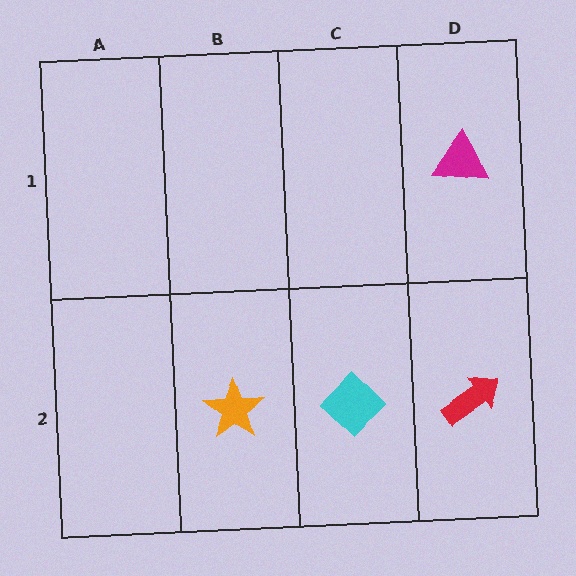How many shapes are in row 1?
1 shape.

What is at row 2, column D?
A red arrow.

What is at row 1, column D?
A magenta triangle.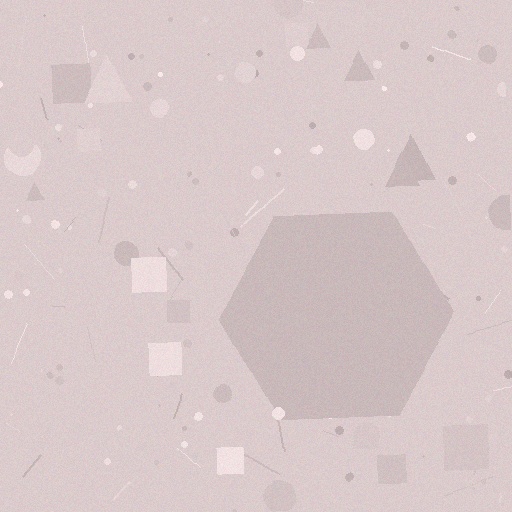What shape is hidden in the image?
A hexagon is hidden in the image.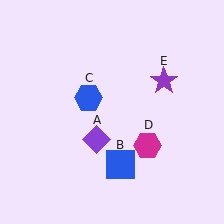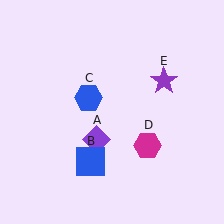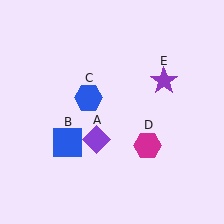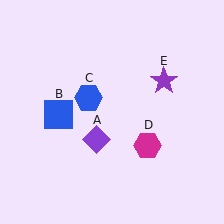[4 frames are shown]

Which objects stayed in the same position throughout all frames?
Purple diamond (object A) and blue hexagon (object C) and magenta hexagon (object D) and purple star (object E) remained stationary.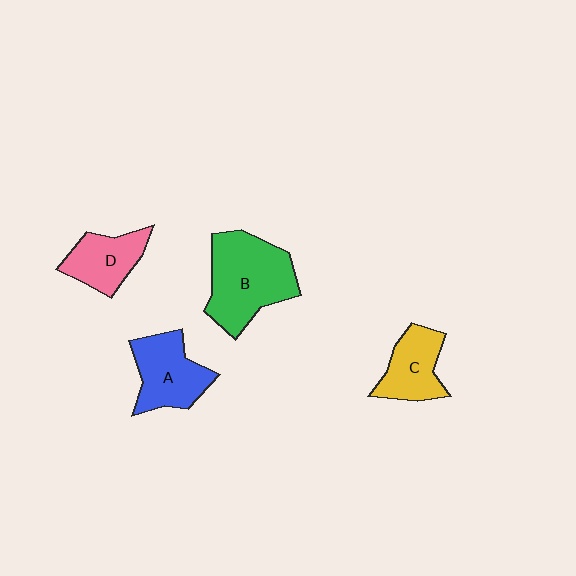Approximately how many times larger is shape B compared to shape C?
Approximately 1.7 times.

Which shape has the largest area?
Shape B (green).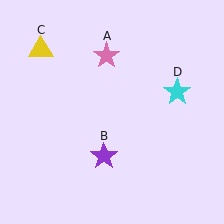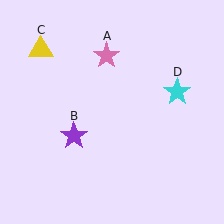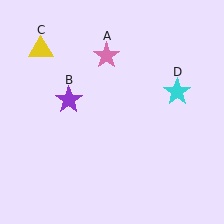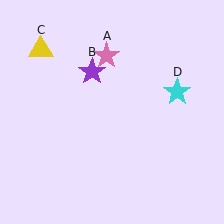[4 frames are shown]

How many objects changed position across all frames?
1 object changed position: purple star (object B).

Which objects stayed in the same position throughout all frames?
Pink star (object A) and yellow triangle (object C) and cyan star (object D) remained stationary.